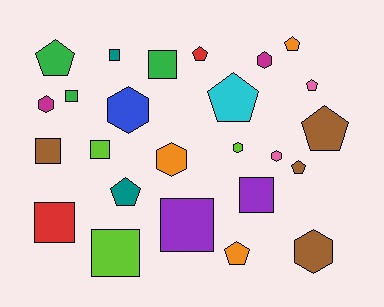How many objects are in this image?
There are 25 objects.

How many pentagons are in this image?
There are 9 pentagons.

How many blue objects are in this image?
There is 1 blue object.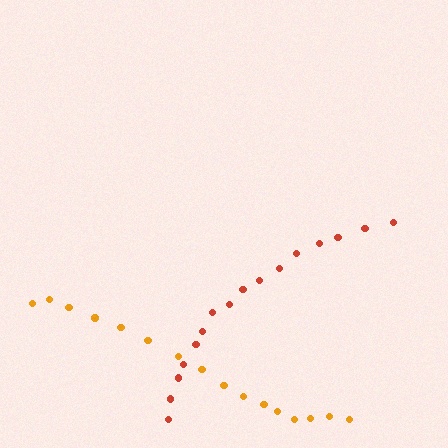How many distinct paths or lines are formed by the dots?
There are 2 distinct paths.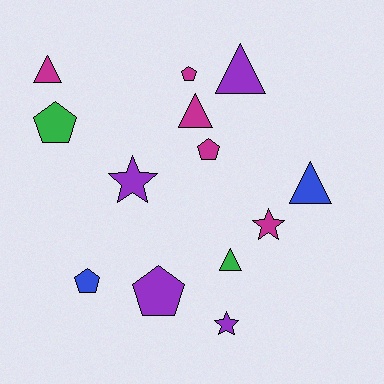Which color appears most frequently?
Magenta, with 5 objects.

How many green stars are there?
There are no green stars.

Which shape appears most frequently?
Pentagon, with 5 objects.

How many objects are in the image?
There are 13 objects.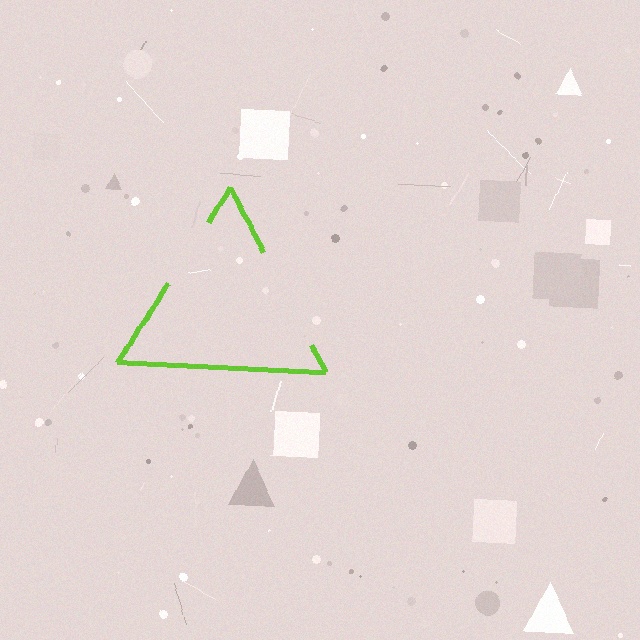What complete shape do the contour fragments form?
The contour fragments form a triangle.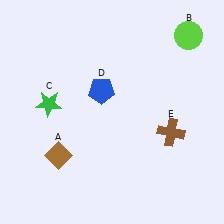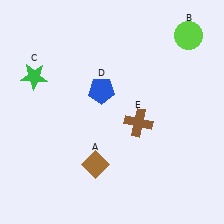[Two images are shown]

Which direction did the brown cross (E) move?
The brown cross (E) moved left.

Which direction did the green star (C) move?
The green star (C) moved up.